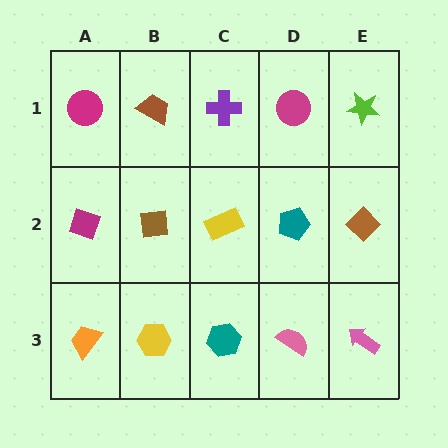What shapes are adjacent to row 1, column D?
A teal pentagon (row 2, column D), a purple cross (row 1, column C), a lime star (row 1, column E).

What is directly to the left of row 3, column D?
A teal hexagon.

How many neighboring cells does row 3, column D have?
3.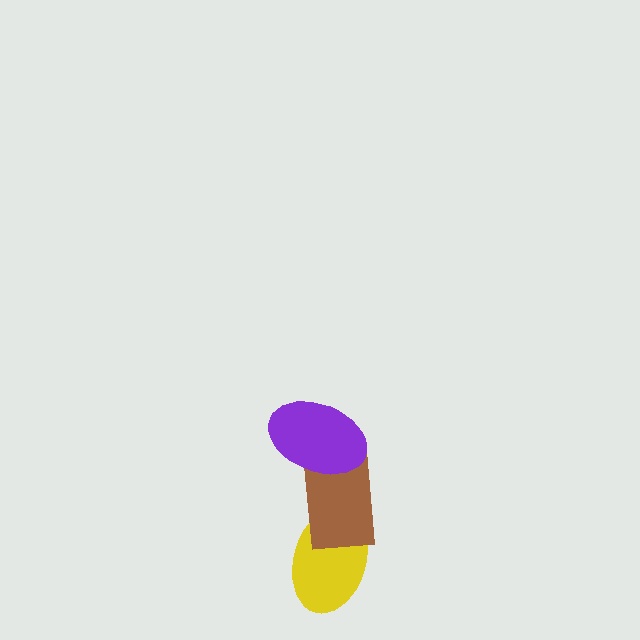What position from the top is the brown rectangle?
The brown rectangle is 2nd from the top.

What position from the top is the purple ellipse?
The purple ellipse is 1st from the top.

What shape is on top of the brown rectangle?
The purple ellipse is on top of the brown rectangle.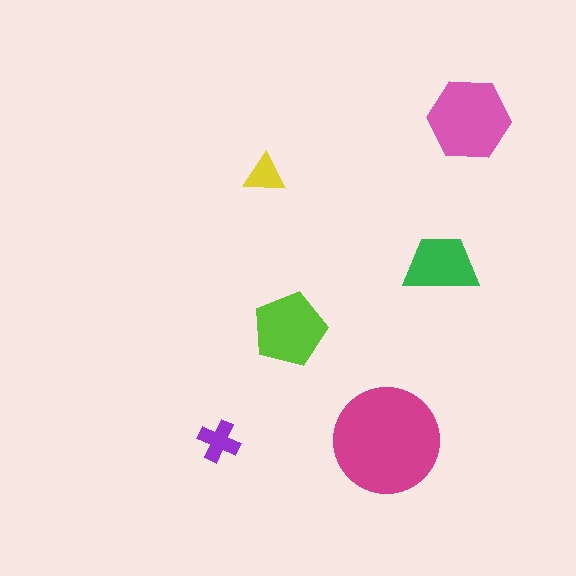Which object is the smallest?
The yellow triangle.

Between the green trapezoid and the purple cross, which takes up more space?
The green trapezoid.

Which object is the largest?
The magenta circle.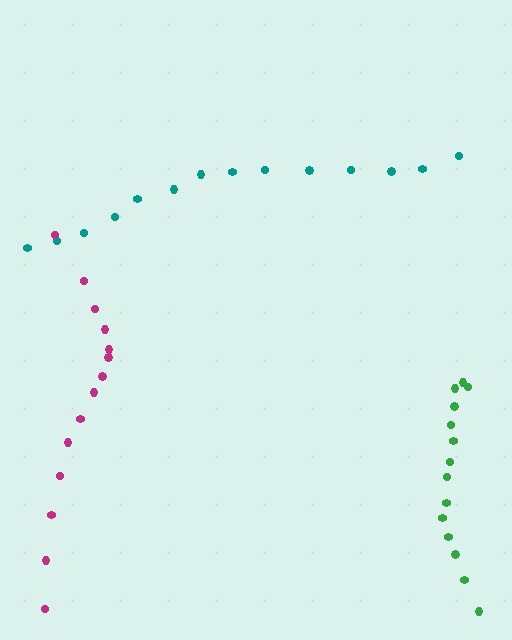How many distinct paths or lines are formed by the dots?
There are 3 distinct paths.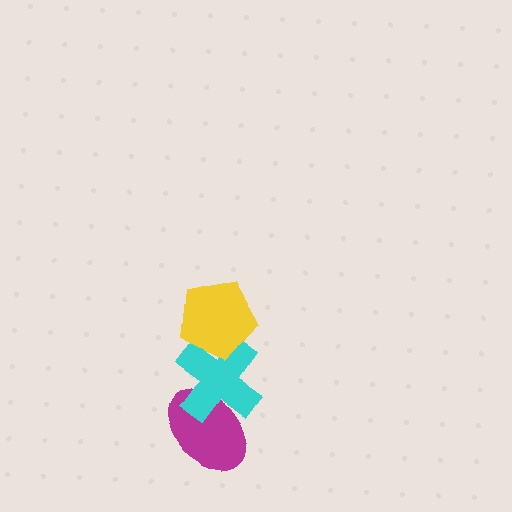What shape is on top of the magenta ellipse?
The cyan cross is on top of the magenta ellipse.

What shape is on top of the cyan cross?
The yellow pentagon is on top of the cyan cross.